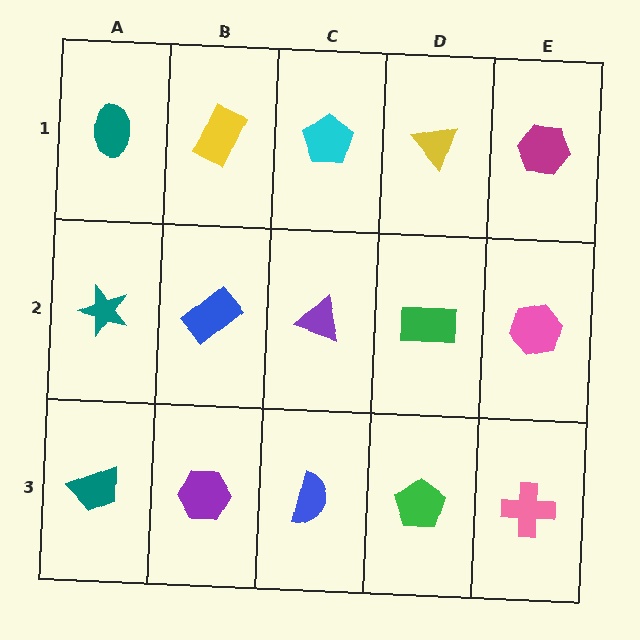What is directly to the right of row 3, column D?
A pink cross.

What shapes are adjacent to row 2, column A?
A teal ellipse (row 1, column A), a teal trapezoid (row 3, column A), a blue rectangle (row 2, column B).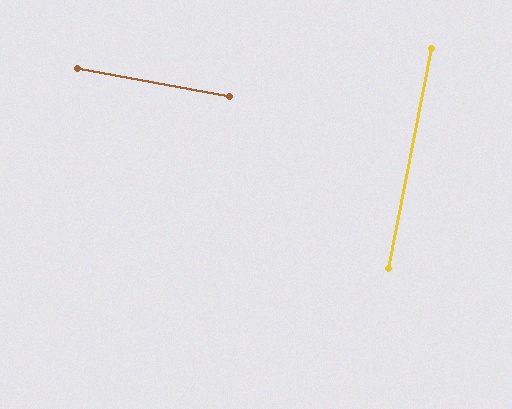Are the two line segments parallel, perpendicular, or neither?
Perpendicular — they meet at approximately 90°.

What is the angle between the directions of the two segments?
Approximately 90 degrees.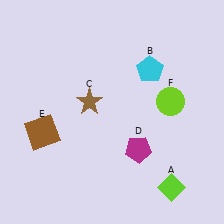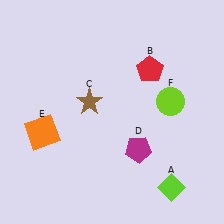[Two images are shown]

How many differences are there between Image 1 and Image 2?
There are 2 differences between the two images.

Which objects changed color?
B changed from cyan to red. E changed from brown to orange.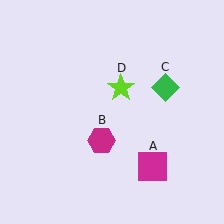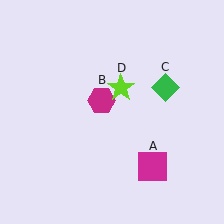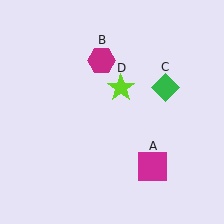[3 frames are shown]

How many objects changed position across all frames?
1 object changed position: magenta hexagon (object B).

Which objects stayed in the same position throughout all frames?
Magenta square (object A) and green diamond (object C) and lime star (object D) remained stationary.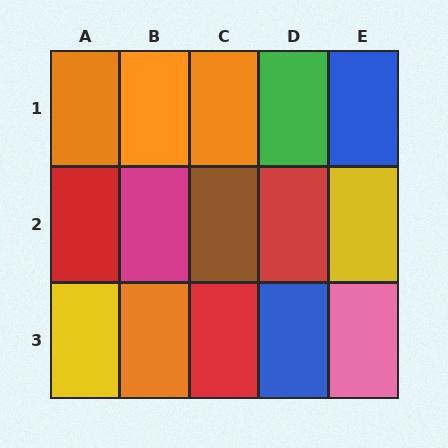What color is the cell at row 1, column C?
Orange.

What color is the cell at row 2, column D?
Red.